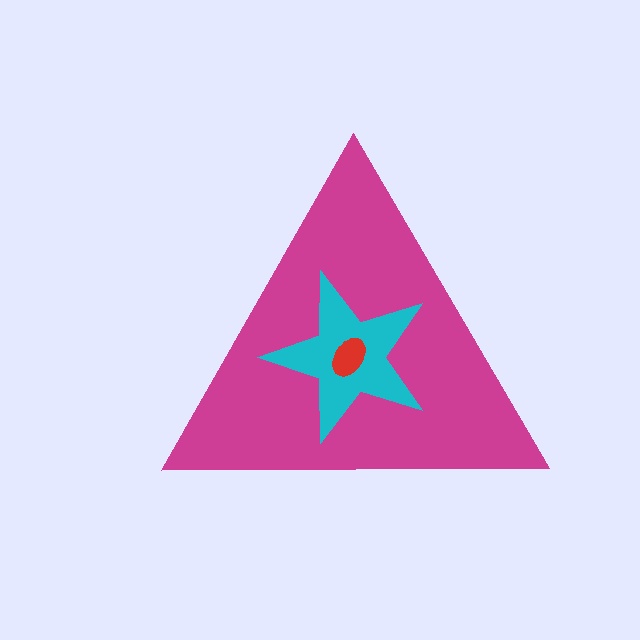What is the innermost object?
The red ellipse.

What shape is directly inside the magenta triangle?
The cyan star.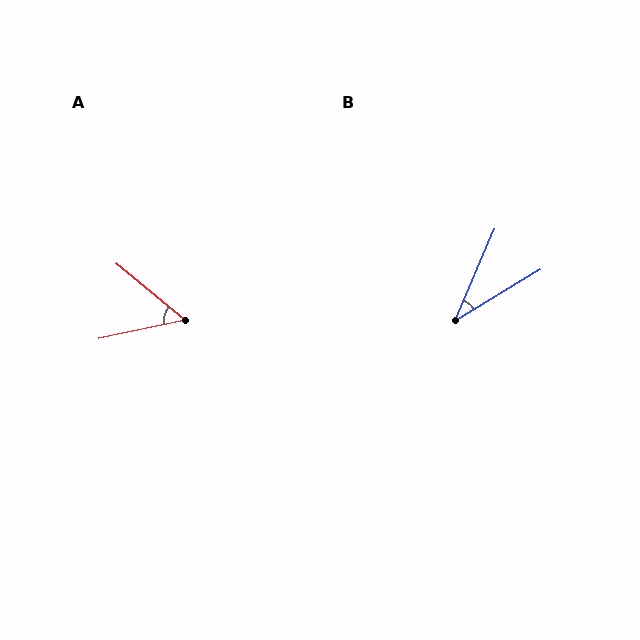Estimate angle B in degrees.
Approximately 35 degrees.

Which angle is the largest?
A, at approximately 51 degrees.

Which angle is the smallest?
B, at approximately 35 degrees.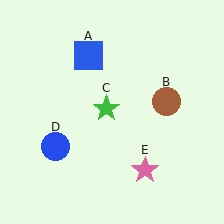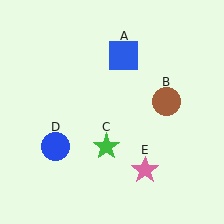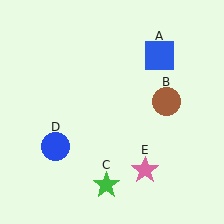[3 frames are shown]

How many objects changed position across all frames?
2 objects changed position: blue square (object A), green star (object C).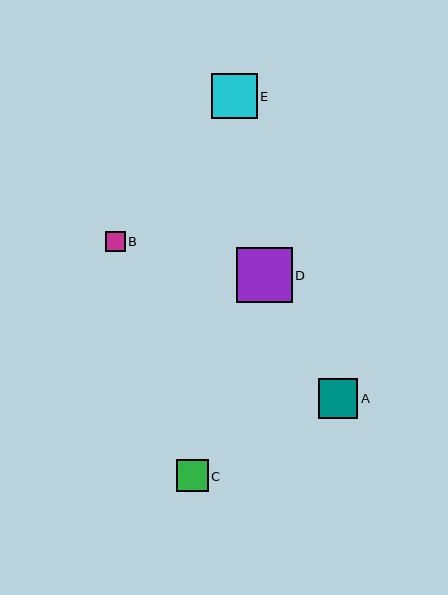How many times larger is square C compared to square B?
Square C is approximately 1.6 times the size of square B.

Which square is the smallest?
Square B is the smallest with a size of approximately 20 pixels.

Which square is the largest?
Square D is the largest with a size of approximately 55 pixels.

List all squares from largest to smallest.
From largest to smallest: D, E, A, C, B.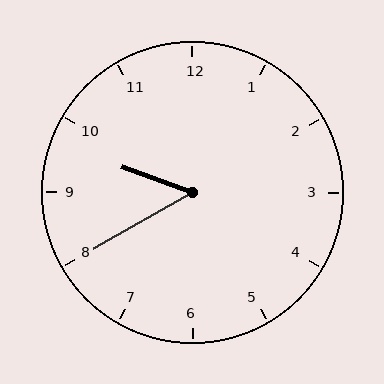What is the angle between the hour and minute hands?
Approximately 50 degrees.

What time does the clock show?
9:40.